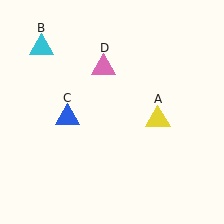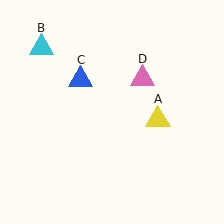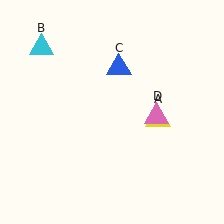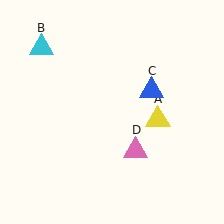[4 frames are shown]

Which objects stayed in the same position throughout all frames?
Yellow triangle (object A) and cyan triangle (object B) remained stationary.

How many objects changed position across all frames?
2 objects changed position: blue triangle (object C), pink triangle (object D).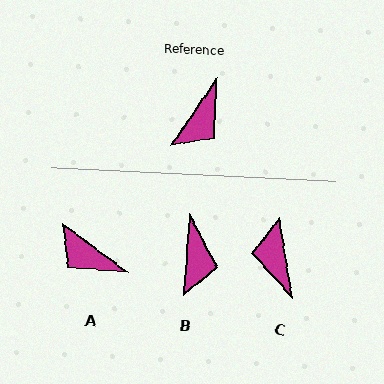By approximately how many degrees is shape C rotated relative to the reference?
Approximately 136 degrees clockwise.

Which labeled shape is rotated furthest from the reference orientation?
C, about 136 degrees away.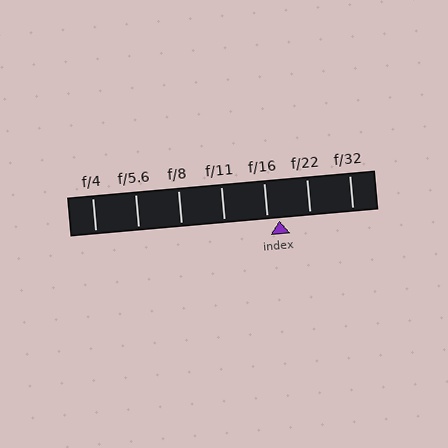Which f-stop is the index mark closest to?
The index mark is closest to f/16.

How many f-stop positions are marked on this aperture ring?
There are 7 f-stop positions marked.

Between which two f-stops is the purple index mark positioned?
The index mark is between f/16 and f/22.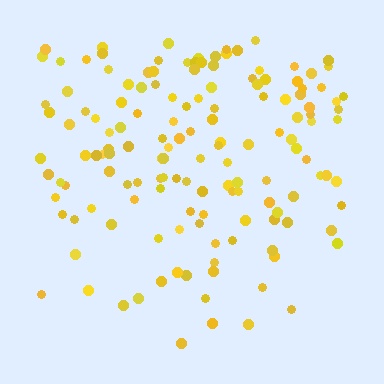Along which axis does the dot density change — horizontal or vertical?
Vertical.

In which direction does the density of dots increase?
From bottom to top, with the top side densest.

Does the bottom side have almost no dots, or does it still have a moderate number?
Still a moderate number, just noticeably fewer than the top.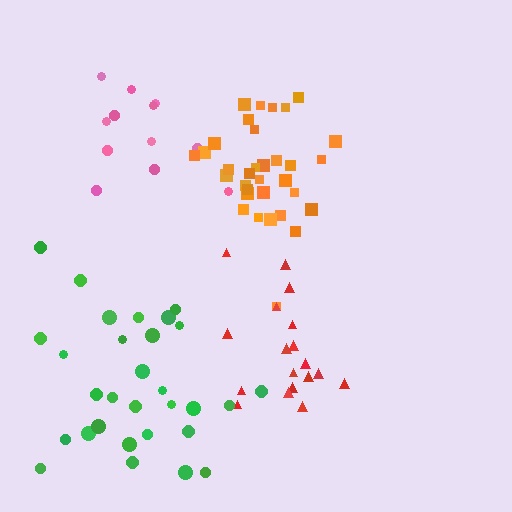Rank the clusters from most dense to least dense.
orange, red, green, pink.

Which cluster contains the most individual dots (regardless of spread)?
Orange (33).